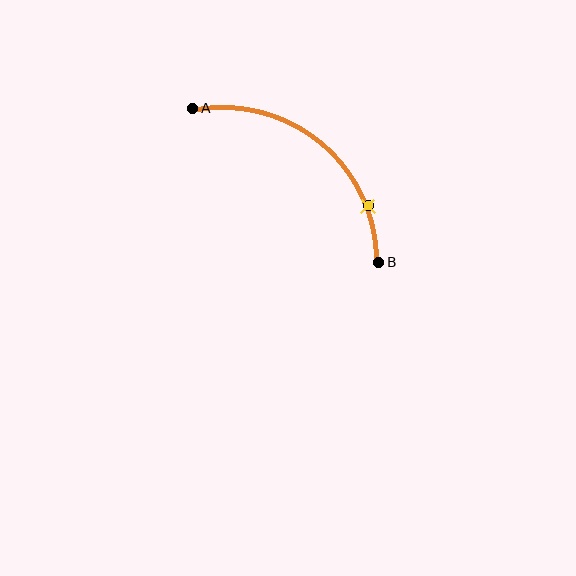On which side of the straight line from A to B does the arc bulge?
The arc bulges above and to the right of the straight line connecting A and B.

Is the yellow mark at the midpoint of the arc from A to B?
No. The yellow mark lies on the arc but is closer to endpoint B. The arc midpoint would be at the point on the curve equidistant along the arc from both A and B.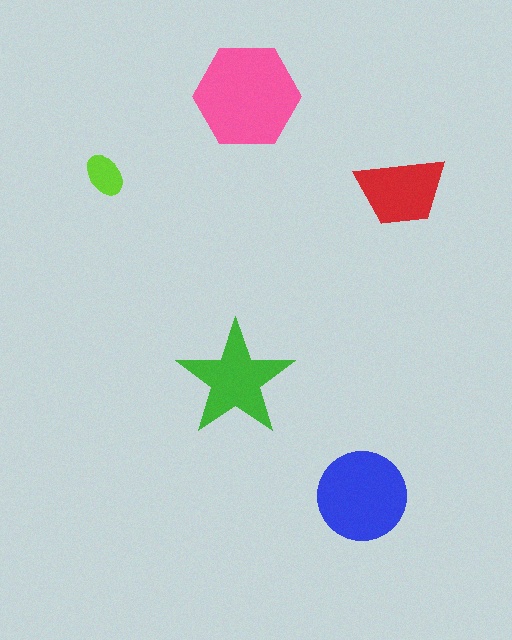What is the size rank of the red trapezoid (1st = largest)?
4th.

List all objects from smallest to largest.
The lime ellipse, the red trapezoid, the green star, the blue circle, the pink hexagon.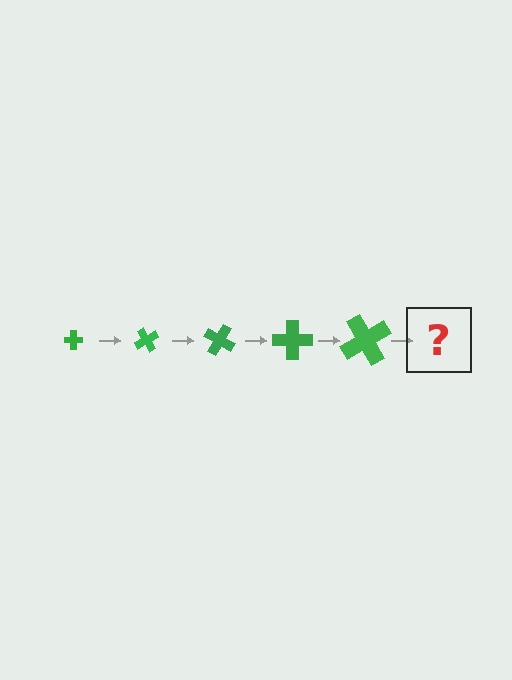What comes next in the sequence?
The next element should be a cross, larger than the previous one and rotated 300 degrees from the start.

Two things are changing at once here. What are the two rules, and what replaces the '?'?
The two rules are that the cross grows larger each step and it rotates 60 degrees each step. The '?' should be a cross, larger than the previous one and rotated 300 degrees from the start.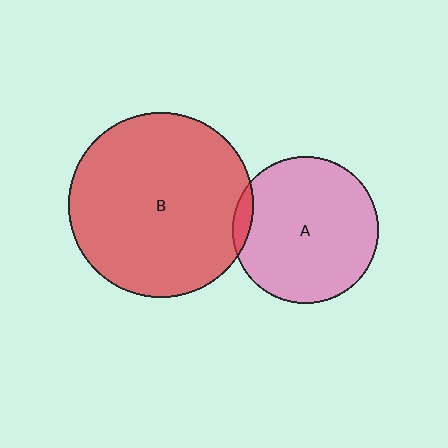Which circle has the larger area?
Circle B (red).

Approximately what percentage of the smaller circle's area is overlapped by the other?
Approximately 5%.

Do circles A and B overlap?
Yes.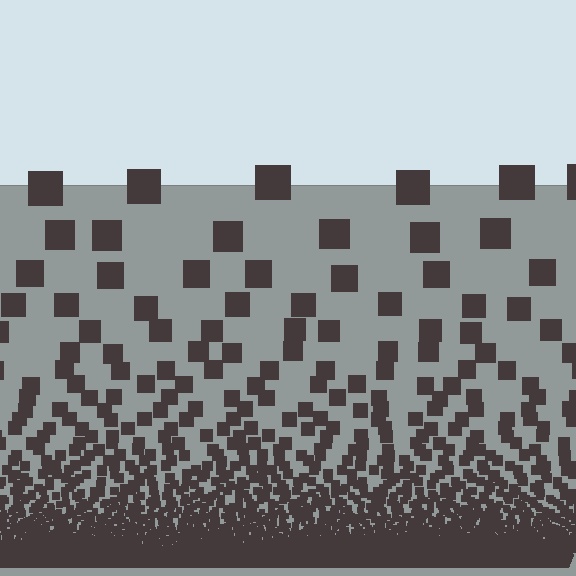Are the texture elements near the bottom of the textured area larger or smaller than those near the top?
Smaller. The gradient is inverted — elements near the bottom are smaller and denser.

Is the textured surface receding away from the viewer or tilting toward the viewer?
The surface appears to tilt toward the viewer. Texture elements get larger and sparser toward the top.